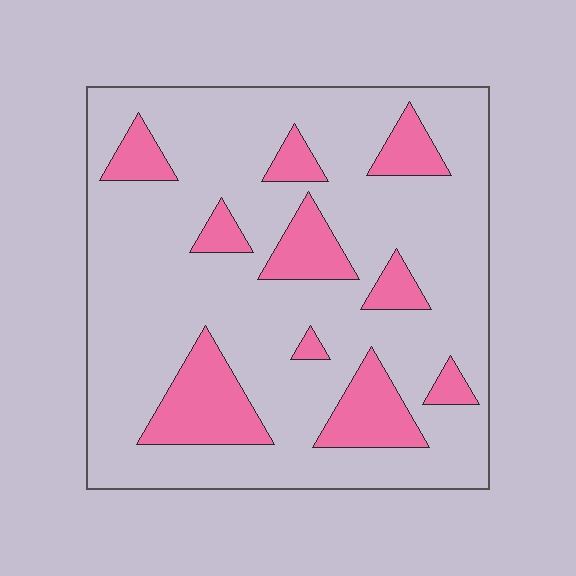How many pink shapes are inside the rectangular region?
10.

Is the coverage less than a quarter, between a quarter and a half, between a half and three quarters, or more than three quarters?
Less than a quarter.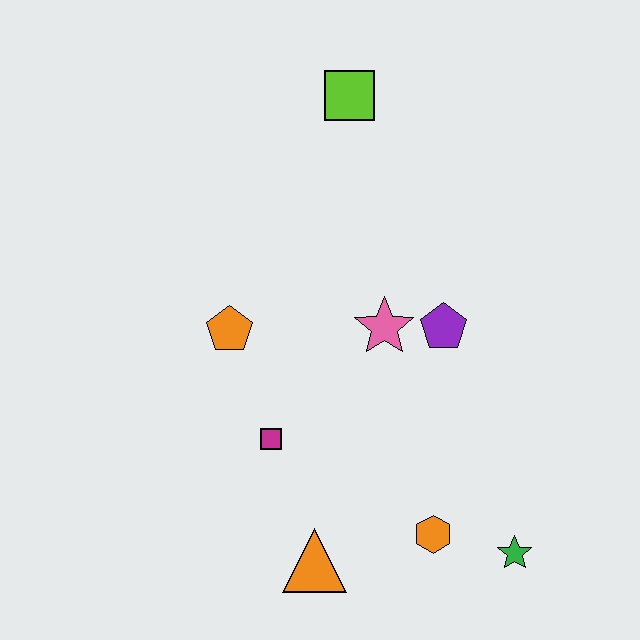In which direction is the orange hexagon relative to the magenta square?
The orange hexagon is to the right of the magenta square.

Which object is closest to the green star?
The orange hexagon is closest to the green star.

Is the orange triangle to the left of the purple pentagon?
Yes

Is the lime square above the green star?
Yes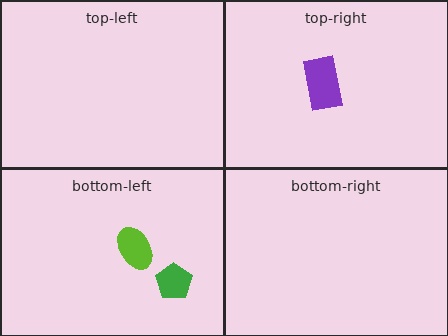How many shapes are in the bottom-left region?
2.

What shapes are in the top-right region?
The purple rectangle.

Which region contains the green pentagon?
The bottom-left region.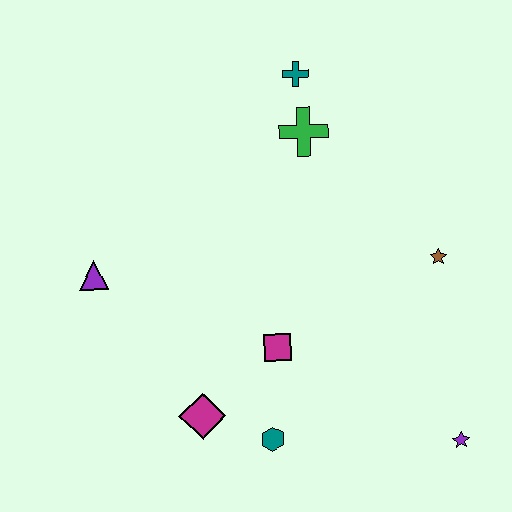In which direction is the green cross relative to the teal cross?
The green cross is below the teal cross.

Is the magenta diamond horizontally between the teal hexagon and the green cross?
No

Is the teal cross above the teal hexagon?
Yes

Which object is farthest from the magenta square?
The teal cross is farthest from the magenta square.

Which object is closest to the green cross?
The teal cross is closest to the green cross.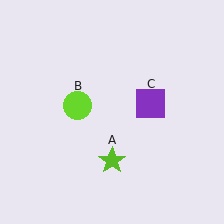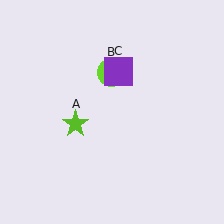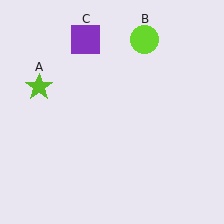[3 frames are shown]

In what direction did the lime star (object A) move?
The lime star (object A) moved up and to the left.